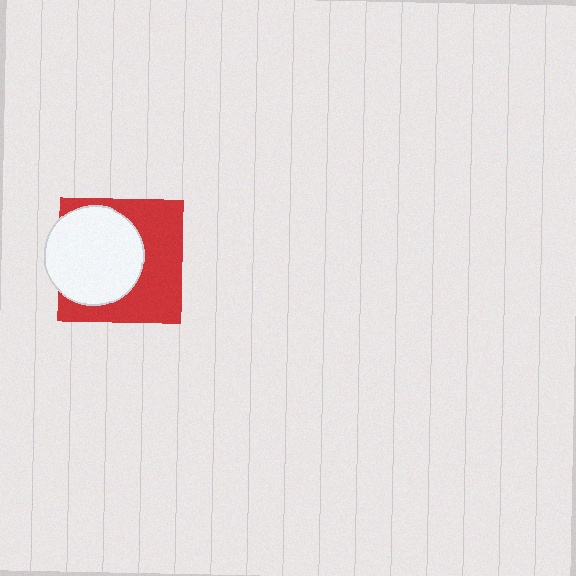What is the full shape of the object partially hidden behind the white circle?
The partially hidden object is a red square.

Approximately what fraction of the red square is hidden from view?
Roughly 47% of the red square is hidden behind the white circle.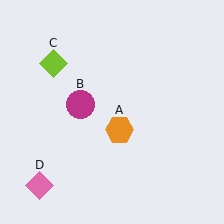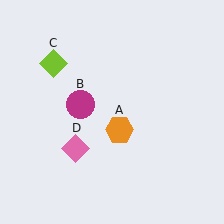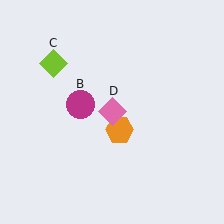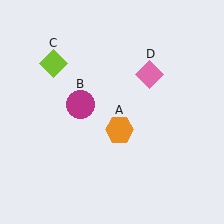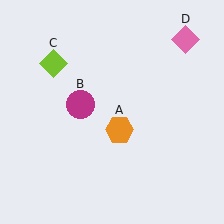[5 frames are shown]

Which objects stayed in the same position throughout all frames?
Orange hexagon (object A) and magenta circle (object B) and lime diamond (object C) remained stationary.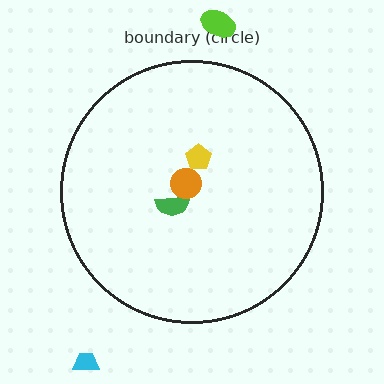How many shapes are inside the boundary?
3 inside, 2 outside.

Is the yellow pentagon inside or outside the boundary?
Inside.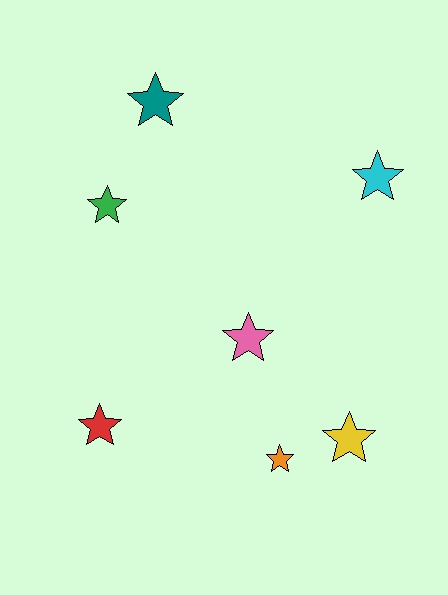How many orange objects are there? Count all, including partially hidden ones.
There is 1 orange object.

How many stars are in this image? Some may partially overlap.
There are 7 stars.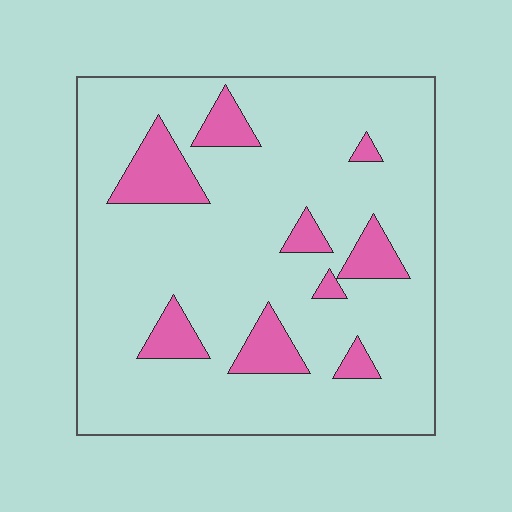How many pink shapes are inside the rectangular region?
9.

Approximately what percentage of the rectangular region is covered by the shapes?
Approximately 15%.